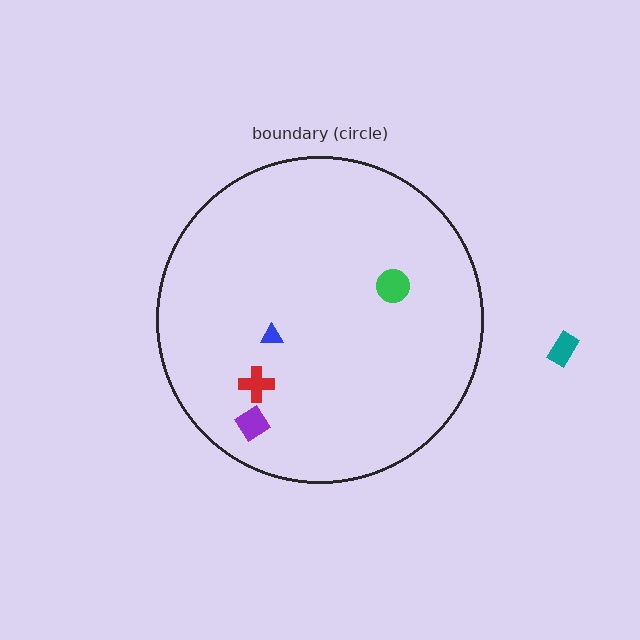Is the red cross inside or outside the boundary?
Inside.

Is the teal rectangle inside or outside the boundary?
Outside.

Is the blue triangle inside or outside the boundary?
Inside.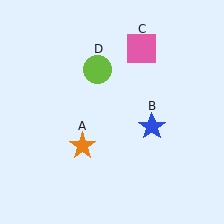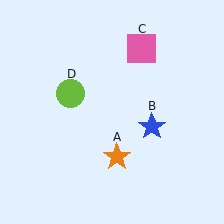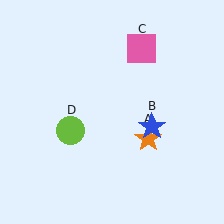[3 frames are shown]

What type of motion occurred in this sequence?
The orange star (object A), lime circle (object D) rotated counterclockwise around the center of the scene.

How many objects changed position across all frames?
2 objects changed position: orange star (object A), lime circle (object D).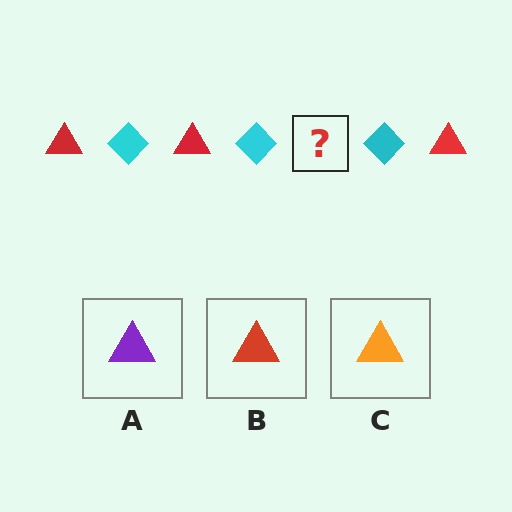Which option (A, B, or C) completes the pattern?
B.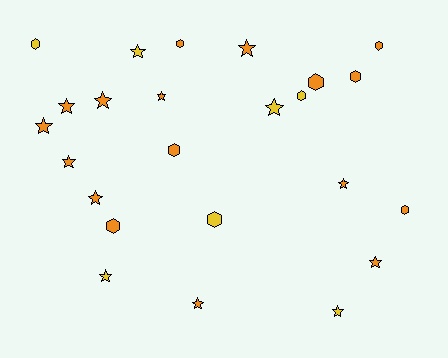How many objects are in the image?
There are 24 objects.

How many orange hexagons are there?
There are 7 orange hexagons.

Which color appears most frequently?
Orange, with 17 objects.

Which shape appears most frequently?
Star, with 14 objects.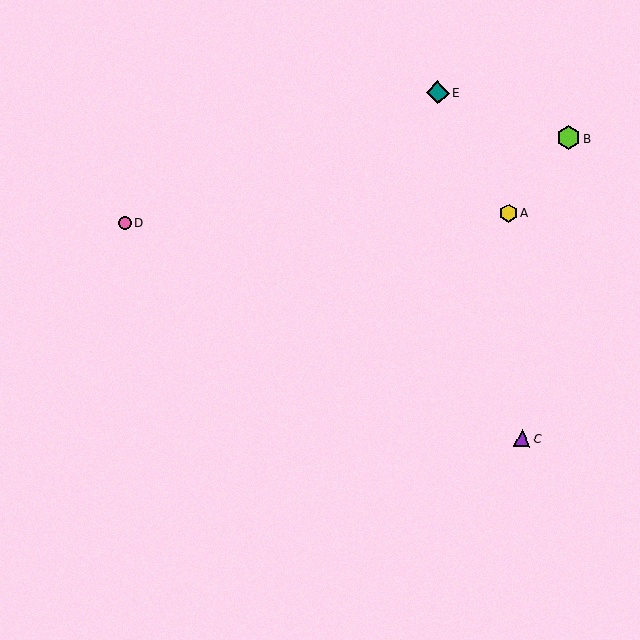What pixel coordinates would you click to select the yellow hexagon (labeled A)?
Click at (509, 213) to select the yellow hexagon A.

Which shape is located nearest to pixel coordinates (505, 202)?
The yellow hexagon (labeled A) at (509, 213) is nearest to that location.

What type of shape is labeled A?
Shape A is a yellow hexagon.